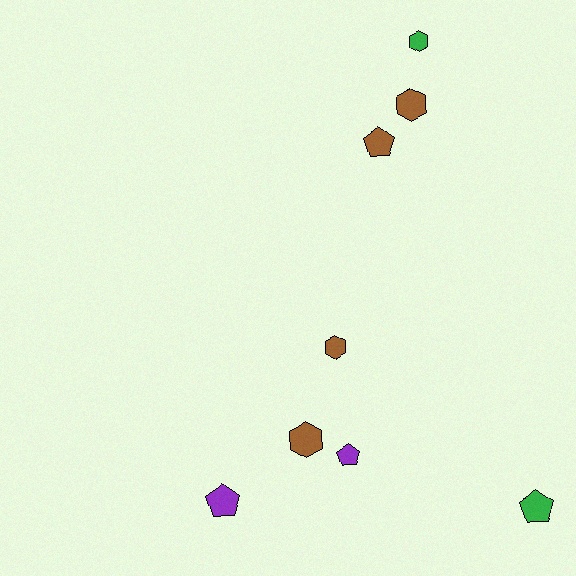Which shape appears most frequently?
Pentagon, with 4 objects.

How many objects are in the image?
There are 8 objects.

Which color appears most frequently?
Brown, with 4 objects.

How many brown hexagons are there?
There are 3 brown hexagons.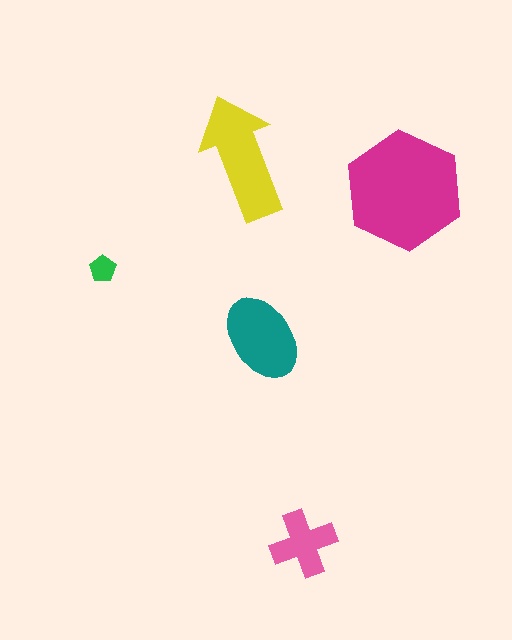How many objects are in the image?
There are 5 objects in the image.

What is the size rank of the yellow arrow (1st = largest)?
2nd.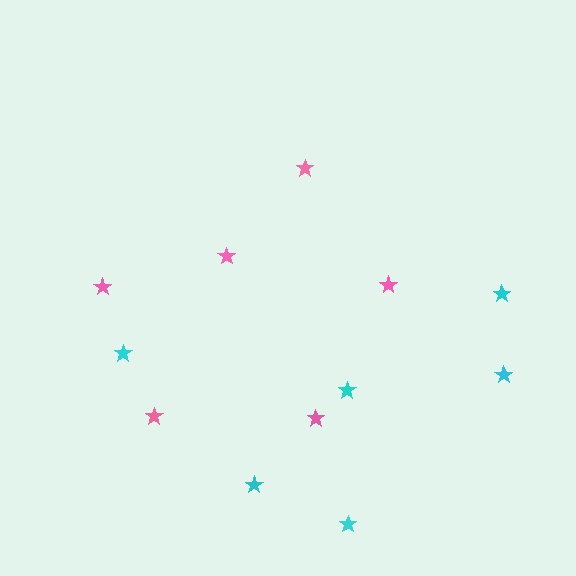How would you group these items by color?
There are 2 groups: one group of pink stars (6) and one group of cyan stars (6).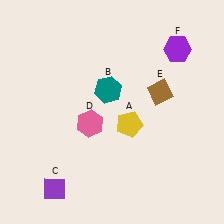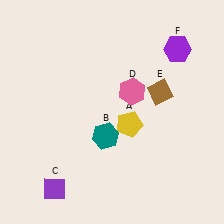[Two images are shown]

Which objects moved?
The objects that moved are: the teal hexagon (B), the pink hexagon (D).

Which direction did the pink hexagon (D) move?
The pink hexagon (D) moved right.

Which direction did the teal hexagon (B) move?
The teal hexagon (B) moved down.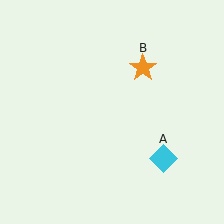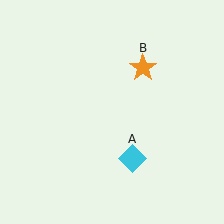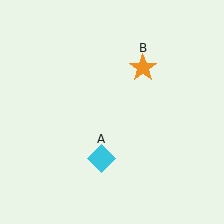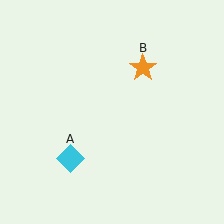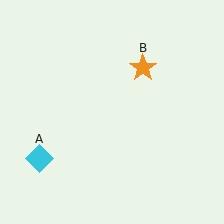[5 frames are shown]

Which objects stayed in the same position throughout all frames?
Orange star (object B) remained stationary.